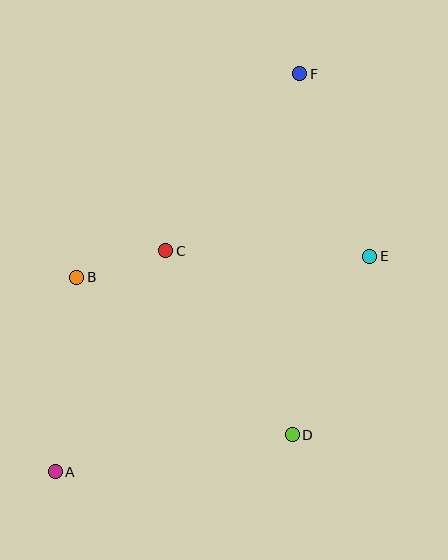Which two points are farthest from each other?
Points A and F are farthest from each other.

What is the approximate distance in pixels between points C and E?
The distance between C and E is approximately 204 pixels.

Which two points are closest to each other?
Points B and C are closest to each other.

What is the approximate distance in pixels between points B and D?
The distance between B and D is approximately 267 pixels.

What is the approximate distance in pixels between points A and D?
The distance between A and D is approximately 240 pixels.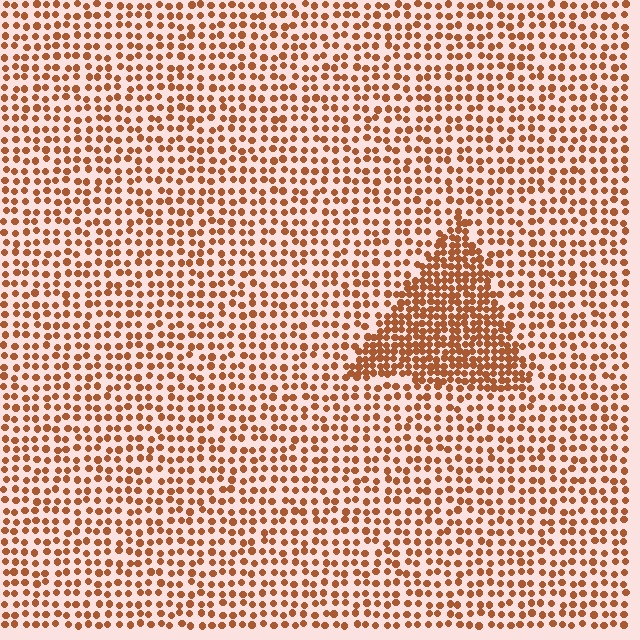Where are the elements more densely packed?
The elements are more densely packed inside the triangle boundary.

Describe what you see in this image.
The image contains small brown elements arranged at two different densities. A triangle-shaped region is visible where the elements are more densely packed than the surrounding area.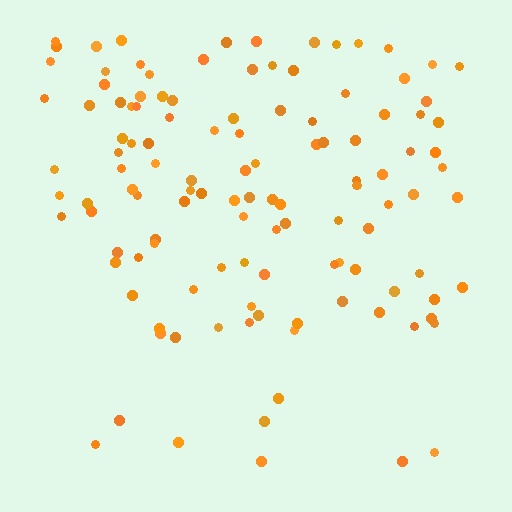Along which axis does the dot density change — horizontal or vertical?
Vertical.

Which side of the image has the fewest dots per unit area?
The bottom.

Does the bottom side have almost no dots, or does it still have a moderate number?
Still a moderate number, just noticeably fewer than the top.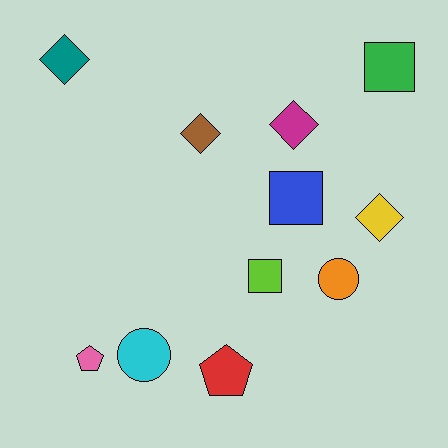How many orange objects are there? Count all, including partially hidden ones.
There is 1 orange object.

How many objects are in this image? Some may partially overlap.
There are 11 objects.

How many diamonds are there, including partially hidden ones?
There are 4 diamonds.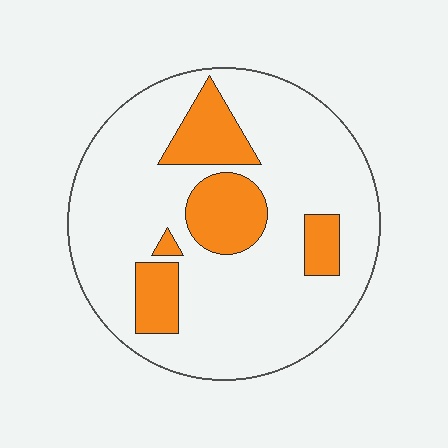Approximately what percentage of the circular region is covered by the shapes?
Approximately 20%.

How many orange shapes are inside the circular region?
5.